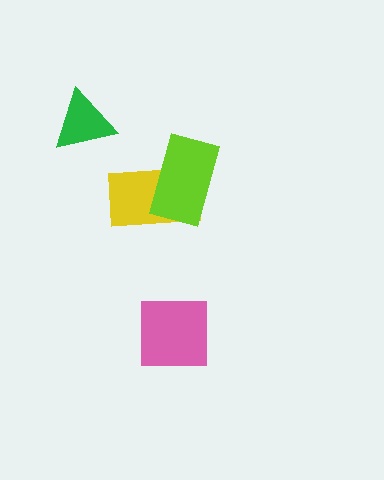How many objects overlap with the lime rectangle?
1 object overlaps with the lime rectangle.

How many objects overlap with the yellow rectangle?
1 object overlaps with the yellow rectangle.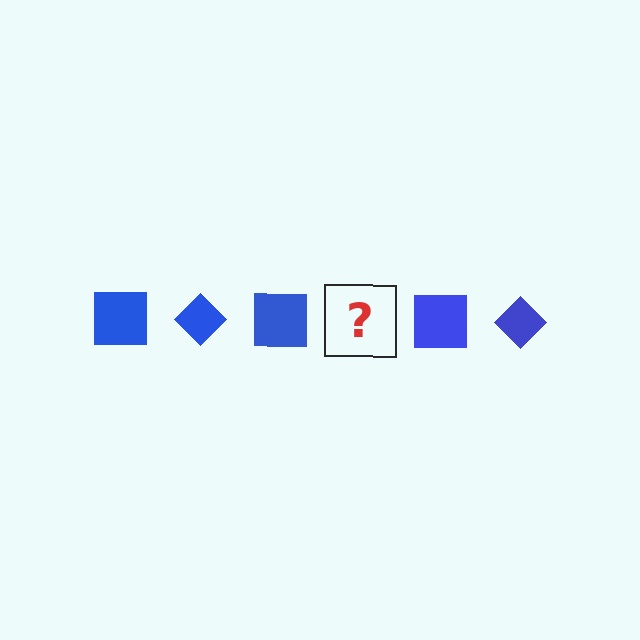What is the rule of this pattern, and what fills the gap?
The rule is that the pattern cycles through square, diamond shapes in blue. The gap should be filled with a blue diamond.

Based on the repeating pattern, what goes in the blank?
The blank should be a blue diamond.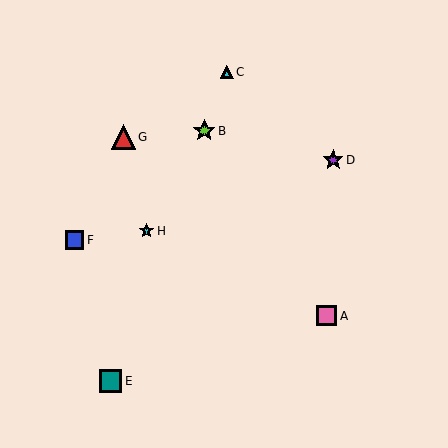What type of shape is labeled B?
Shape B is a lime star.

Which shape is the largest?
The red triangle (labeled G) is the largest.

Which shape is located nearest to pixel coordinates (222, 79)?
The cyan triangle (labeled C) at (227, 72) is nearest to that location.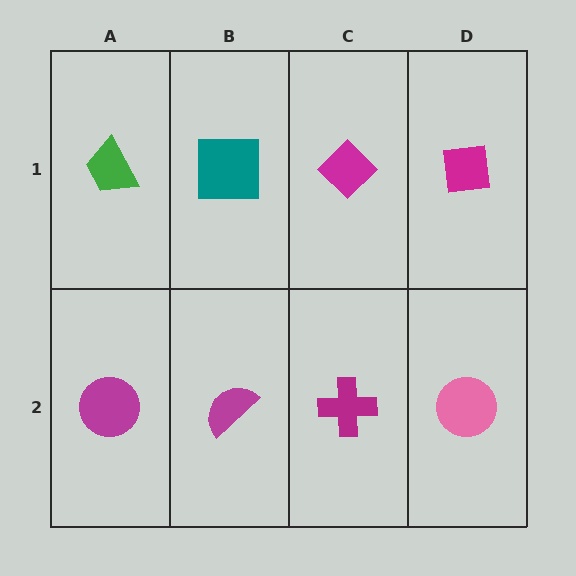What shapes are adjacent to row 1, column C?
A magenta cross (row 2, column C), a teal square (row 1, column B), a magenta square (row 1, column D).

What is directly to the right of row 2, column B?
A magenta cross.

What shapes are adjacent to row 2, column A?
A green trapezoid (row 1, column A), a magenta semicircle (row 2, column B).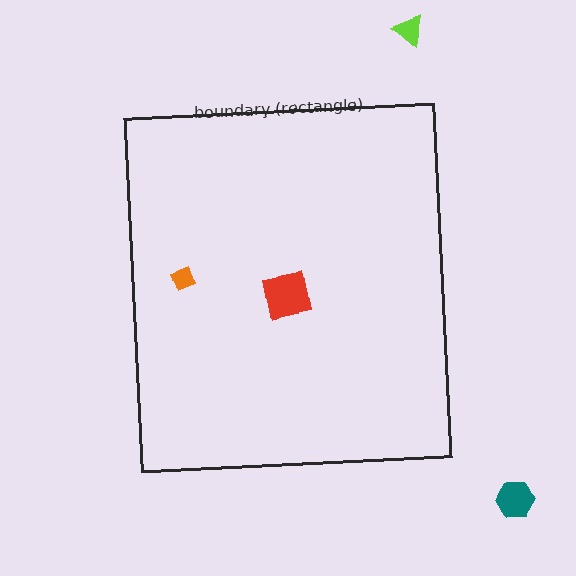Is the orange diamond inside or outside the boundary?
Inside.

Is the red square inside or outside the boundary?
Inside.